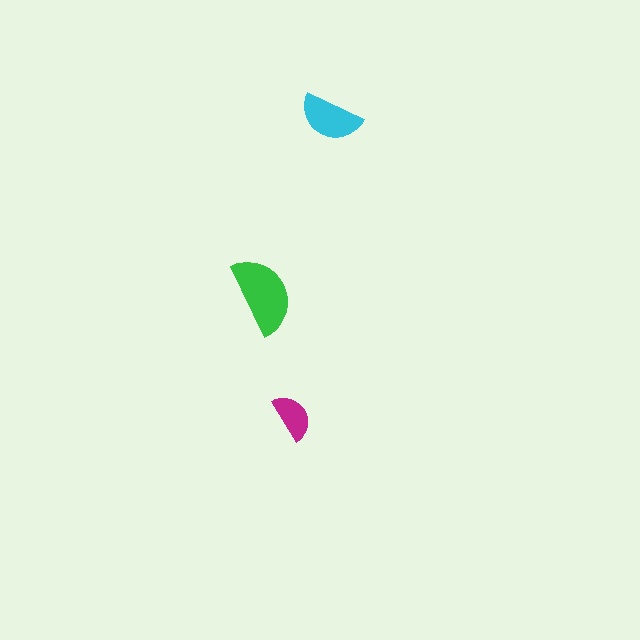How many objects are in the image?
There are 3 objects in the image.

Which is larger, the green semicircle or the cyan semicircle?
The green one.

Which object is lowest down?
The magenta semicircle is bottommost.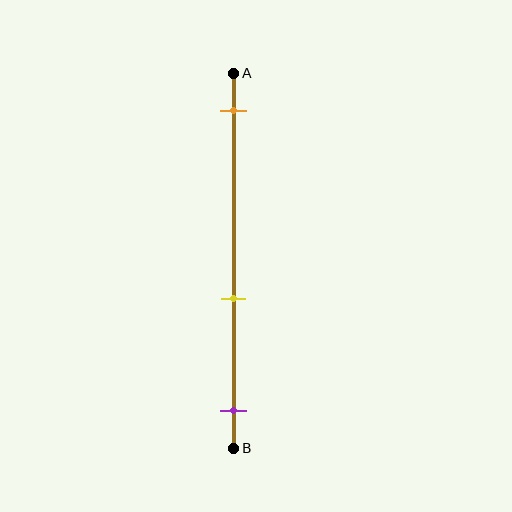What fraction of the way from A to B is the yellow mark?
The yellow mark is approximately 60% (0.6) of the way from A to B.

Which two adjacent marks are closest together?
The yellow and purple marks are the closest adjacent pair.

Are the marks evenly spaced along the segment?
No, the marks are not evenly spaced.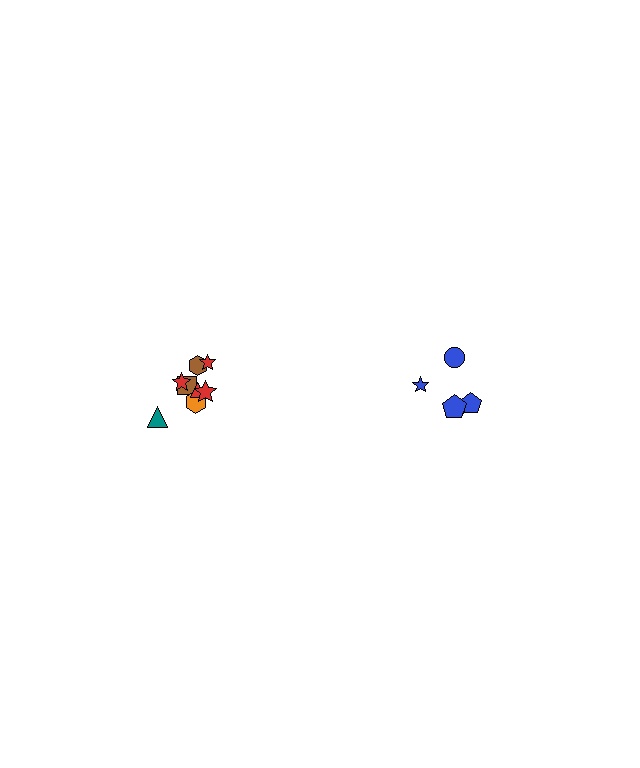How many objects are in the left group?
There are 8 objects.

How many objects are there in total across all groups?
There are 13 objects.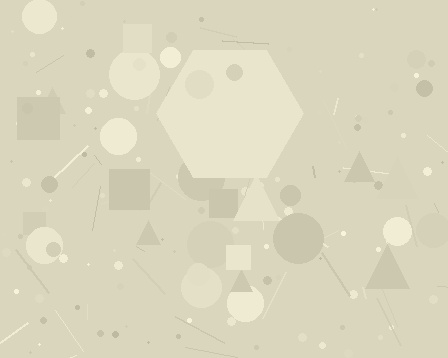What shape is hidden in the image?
A hexagon is hidden in the image.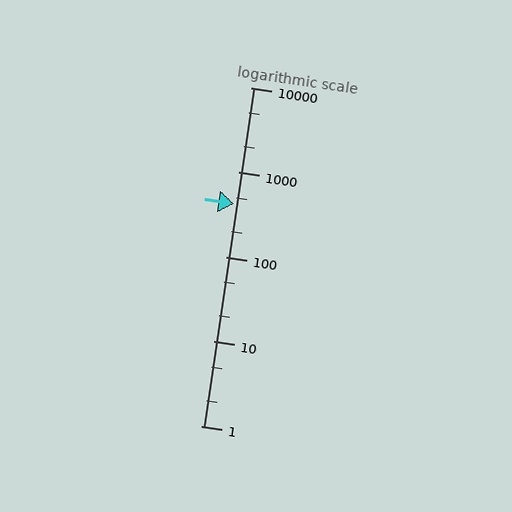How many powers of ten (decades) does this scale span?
The scale spans 4 decades, from 1 to 10000.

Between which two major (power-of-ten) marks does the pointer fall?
The pointer is between 100 and 1000.